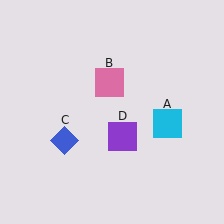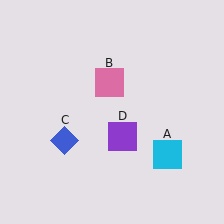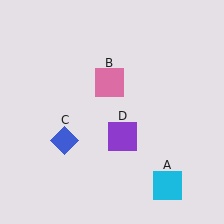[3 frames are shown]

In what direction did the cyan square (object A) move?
The cyan square (object A) moved down.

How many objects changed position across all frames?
1 object changed position: cyan square (object A).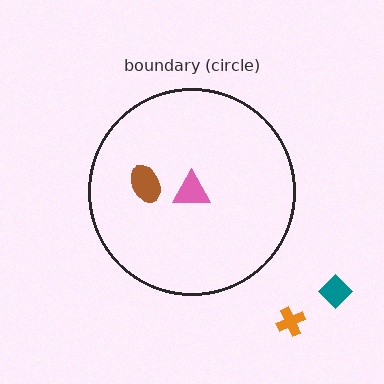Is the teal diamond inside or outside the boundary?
Outside.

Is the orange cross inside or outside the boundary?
Outside.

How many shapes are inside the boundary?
2 inside, 2 outside.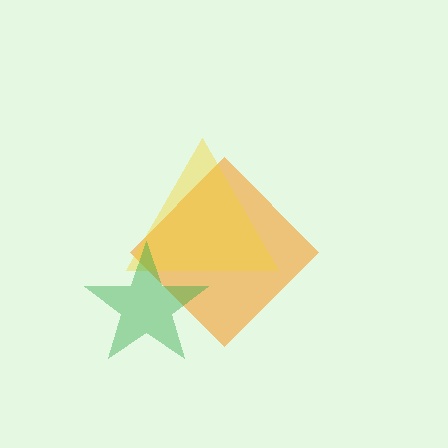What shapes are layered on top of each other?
The layered shapes are: an orange diamond, a yellow triangle, a green star.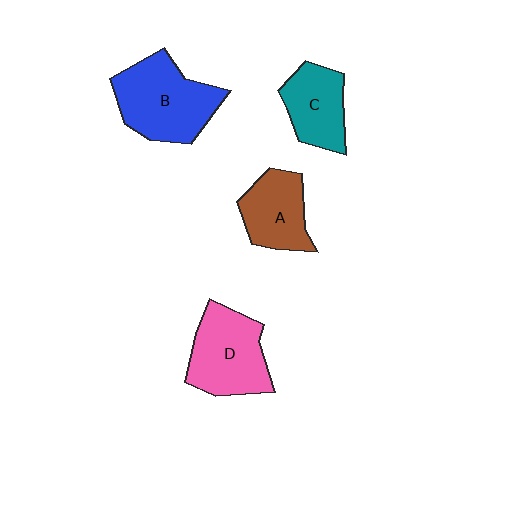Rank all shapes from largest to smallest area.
From largest to smallest: B (blue), D (pink), A (brown), C (teal).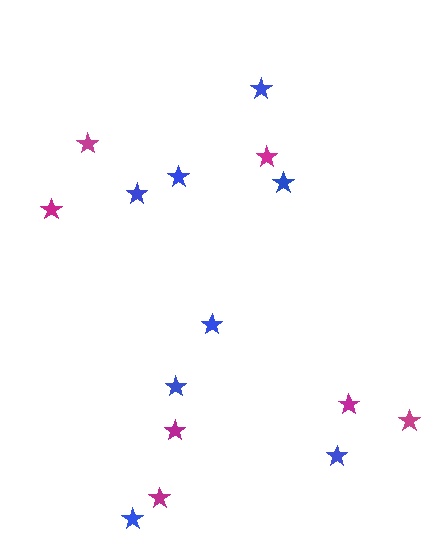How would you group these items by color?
There are 2 groups: one group of magenta stars (7) and one group of blue stars (8).